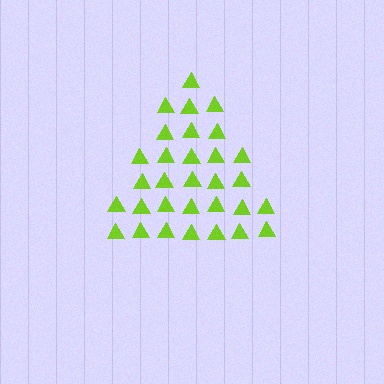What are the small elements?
The small elements are triangles.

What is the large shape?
The large shape is a triangle.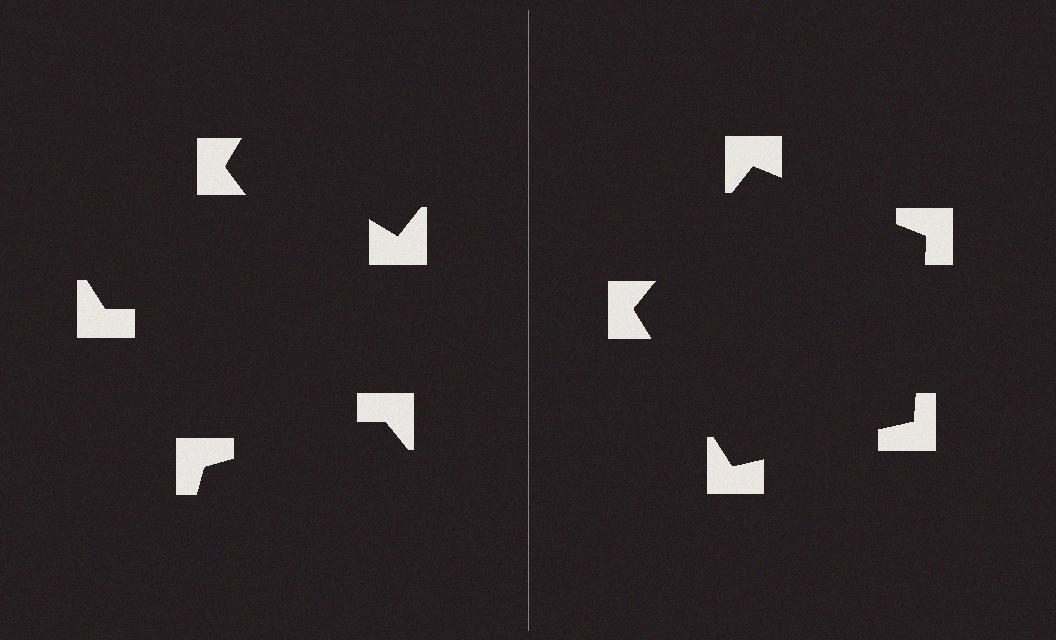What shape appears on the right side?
An illusory pentagon.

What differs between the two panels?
The notched squares are positioned identically on both sides; only the wedge orientations differ. On the right they align to a pentagon; on the left they are misaligned.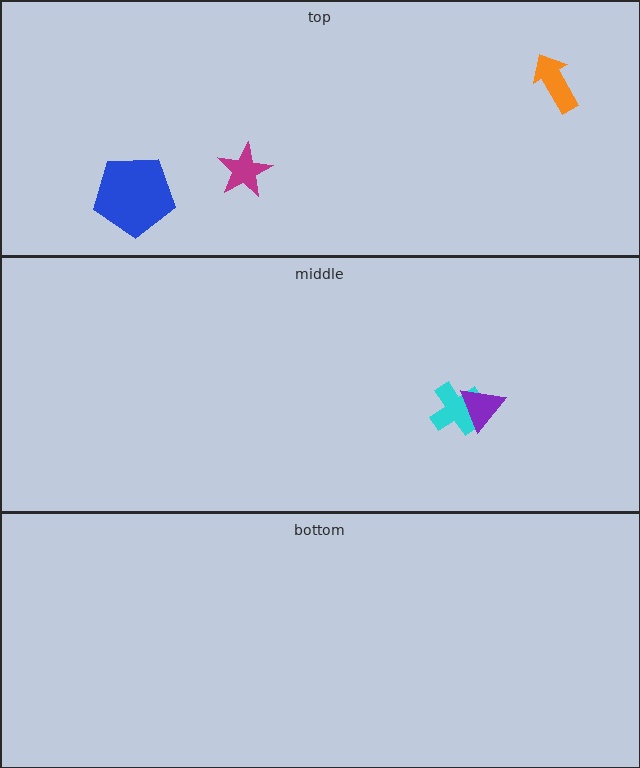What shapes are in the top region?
The orange arrow, the magenta star, the blue pentagon.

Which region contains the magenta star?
The top region.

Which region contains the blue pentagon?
The top region.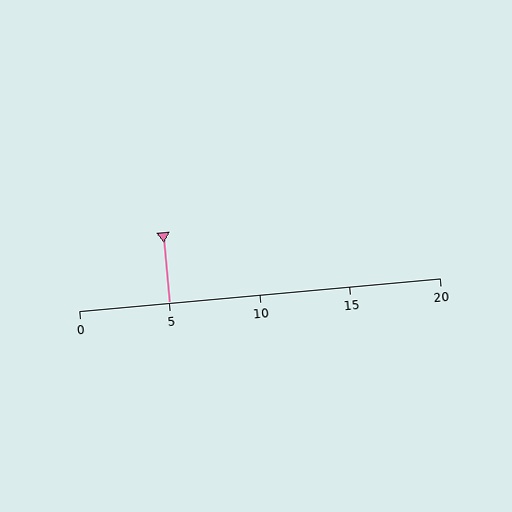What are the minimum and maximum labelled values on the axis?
The axis runs from 0 to 20.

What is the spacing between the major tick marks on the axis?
The major ticks are spaced 5 apart.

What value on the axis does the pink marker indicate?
The marker indicates approximately 5.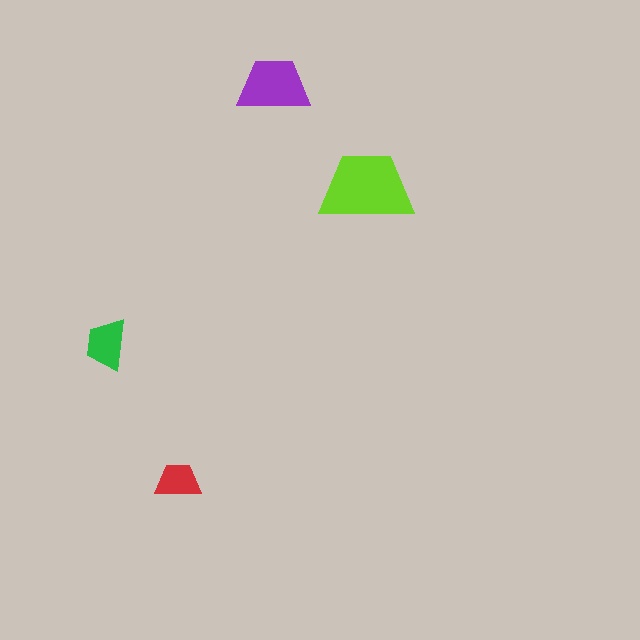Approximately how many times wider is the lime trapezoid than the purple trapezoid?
About 1.5 times wider.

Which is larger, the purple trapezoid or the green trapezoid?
The purple one.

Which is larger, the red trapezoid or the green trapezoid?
The green one.